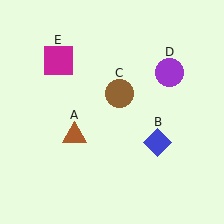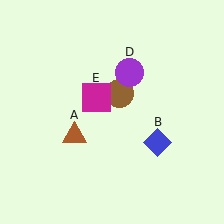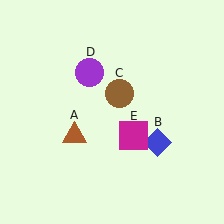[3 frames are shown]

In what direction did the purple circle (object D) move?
The purple circle (object D) moved left.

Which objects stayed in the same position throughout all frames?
Brown triangle (object A) and blue diamond (object B) and brown circle (object C) remained stationary.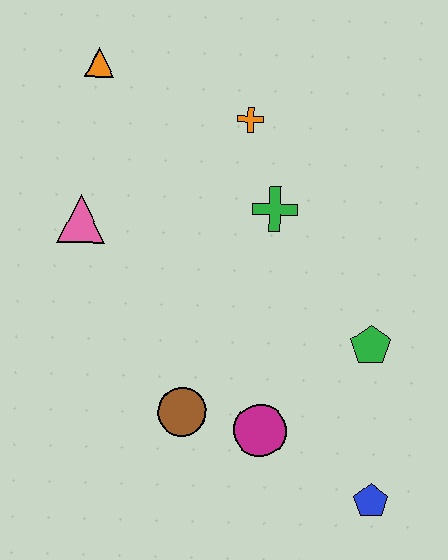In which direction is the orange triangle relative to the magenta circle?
The orange triangle is above the magenta circle.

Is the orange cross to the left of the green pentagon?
Yes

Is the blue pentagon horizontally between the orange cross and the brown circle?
No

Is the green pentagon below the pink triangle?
Yes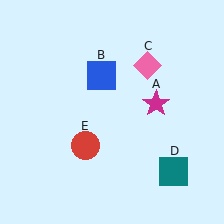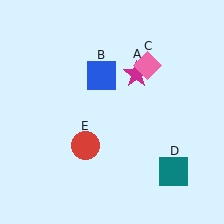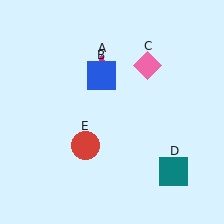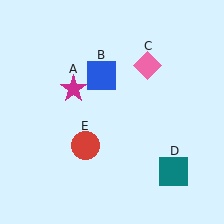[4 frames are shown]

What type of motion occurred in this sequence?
The magenta star (object A) rotated counterclockwise around the center of the scene.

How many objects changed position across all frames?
1 object changed position: magenta star (object A).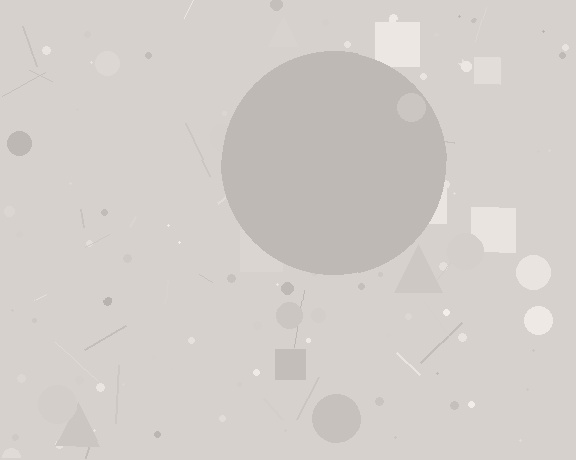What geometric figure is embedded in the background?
A circle is embedded in the background.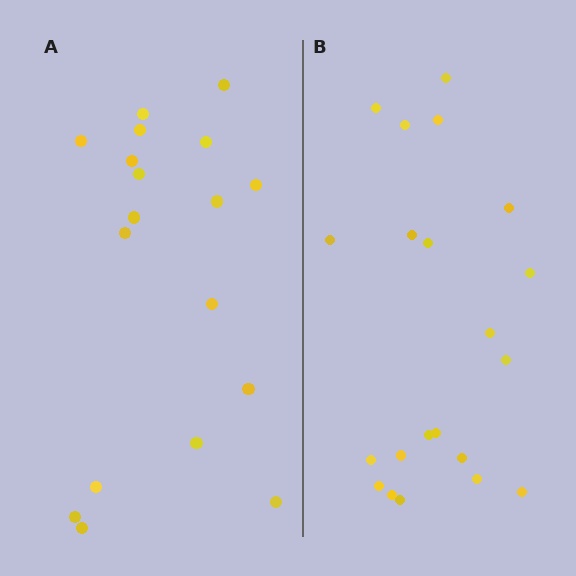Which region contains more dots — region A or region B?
Region B (the right region) has more dots.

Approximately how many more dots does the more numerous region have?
Region B has just a few more — roughly 2 or 3 more dots than region A.